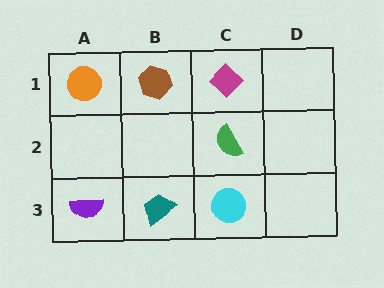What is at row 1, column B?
A brown hexagon.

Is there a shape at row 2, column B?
No, that cell is empty.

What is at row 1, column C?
A magenta diamond.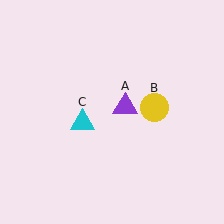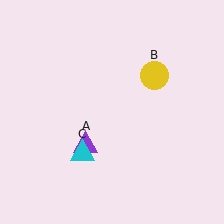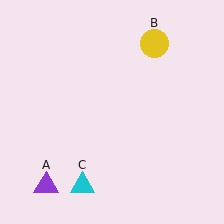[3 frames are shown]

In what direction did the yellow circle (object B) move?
The yellow circle (object B) moved up.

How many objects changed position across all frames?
3 objects changed position: purple triangle (object A), yellow circle (object B), cyan triangle (object C).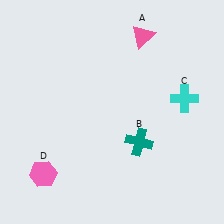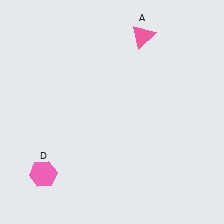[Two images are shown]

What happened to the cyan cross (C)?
The cyan cross (C) was removed in Image 2. It was in the top-right area of Image 1.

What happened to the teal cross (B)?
The teal cross (B) was removed in Image 2. It was in the bottom-right area of Image 1.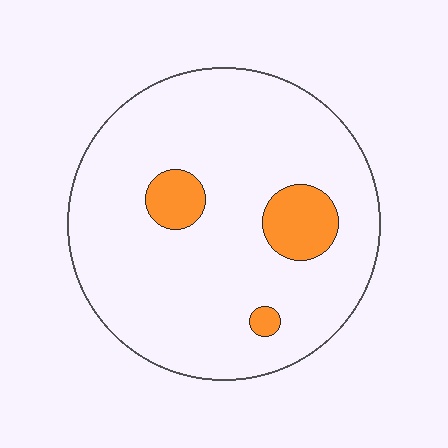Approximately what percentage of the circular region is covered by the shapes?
Approximately 10%.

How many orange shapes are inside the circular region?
3.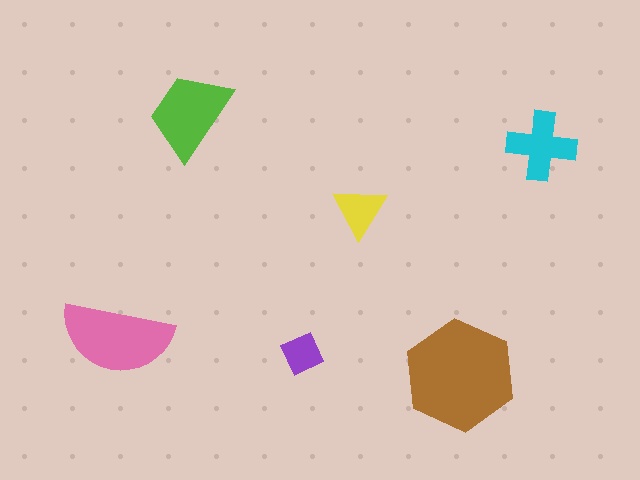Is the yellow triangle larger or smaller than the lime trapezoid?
Smaller.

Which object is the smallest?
The purple diamond.